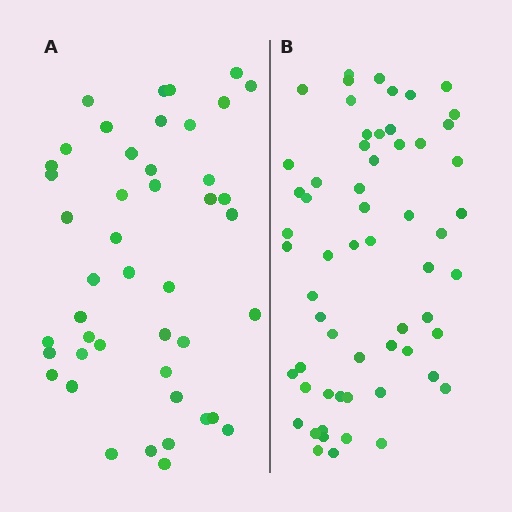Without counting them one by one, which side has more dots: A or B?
Region B (the right region) has more dots.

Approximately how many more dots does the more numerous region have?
Region B has approximately 15 more dots than region A.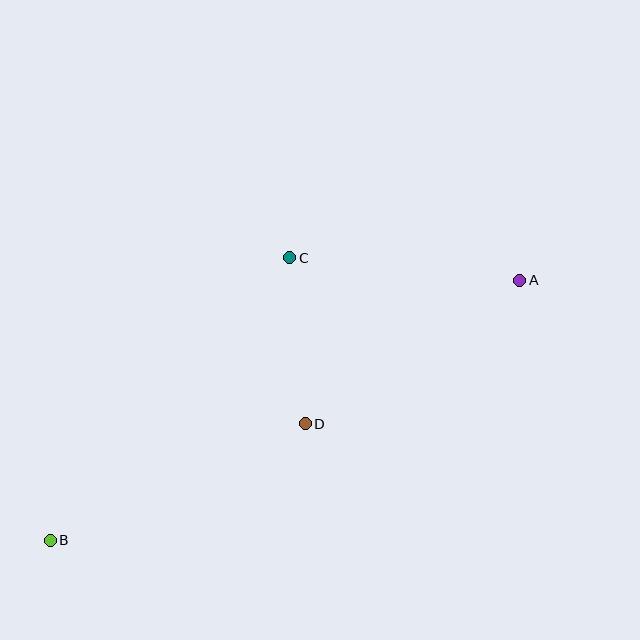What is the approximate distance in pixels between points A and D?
The distance between A and D is approximately 258 pixels.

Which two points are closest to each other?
Points C and D are closest to each other.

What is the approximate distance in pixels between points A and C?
The distance between A and C is approximately 231 pixels.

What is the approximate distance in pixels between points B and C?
The distance between B and C is approximately 371 pixels.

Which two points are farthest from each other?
Points A and B are farthest from each other.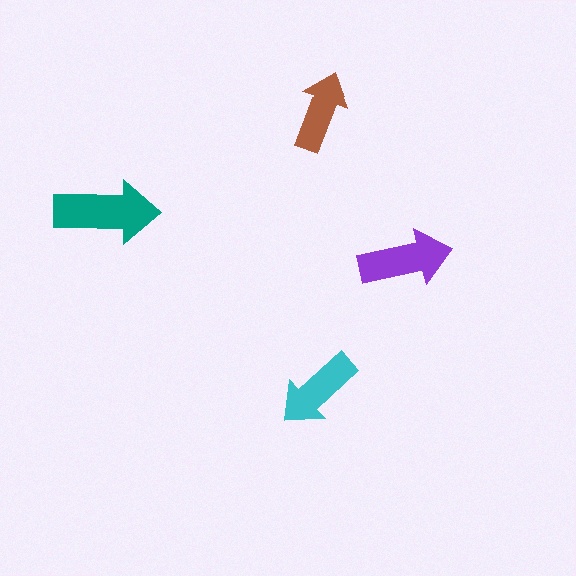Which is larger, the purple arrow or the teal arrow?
The teal one.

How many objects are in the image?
There are 4 objects in the image.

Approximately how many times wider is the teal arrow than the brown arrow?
About 1.5 times wider.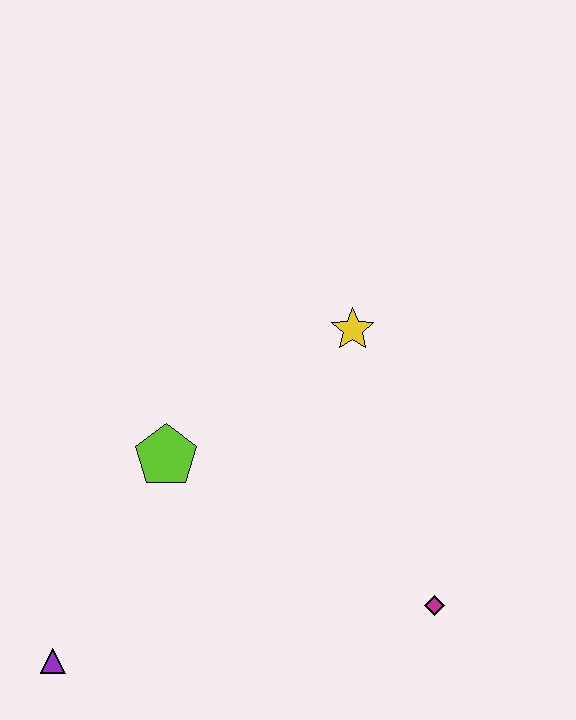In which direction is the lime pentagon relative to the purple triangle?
The lime pentagon is above the purple triangle.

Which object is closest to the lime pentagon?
The yellow star is closest to the lime pentagon.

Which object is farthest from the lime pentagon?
The magenta diamond is farthest from the lime pentagon.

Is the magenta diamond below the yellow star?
Yes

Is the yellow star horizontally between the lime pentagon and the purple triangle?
No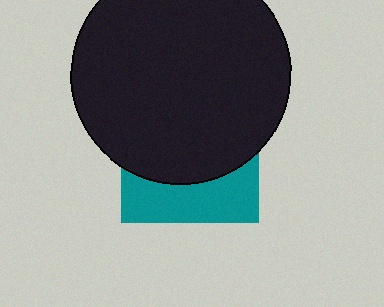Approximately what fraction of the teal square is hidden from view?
Roughly 66% of the teal square is hidden behind the black circle.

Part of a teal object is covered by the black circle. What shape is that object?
It is a square.